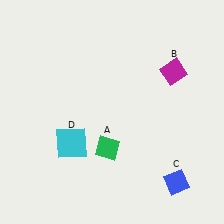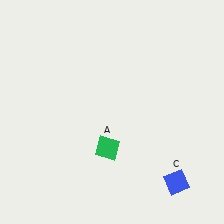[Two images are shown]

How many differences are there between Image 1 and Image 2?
There are 2 differences between the two images.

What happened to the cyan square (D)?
The cyan square (D) was removed in Image 2. It was in the bottom-left area of Image 1.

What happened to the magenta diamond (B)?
The magenta diamond (B) was removed in Image 2. It was in the top-right area of Image 1.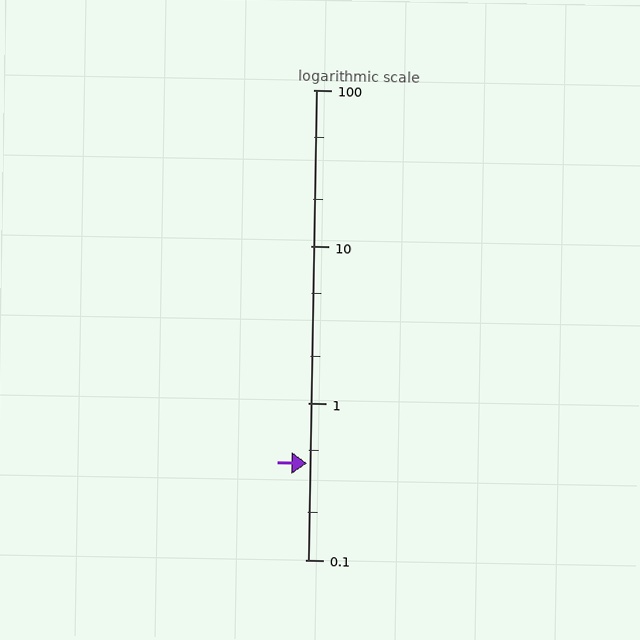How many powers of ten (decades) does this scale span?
The scale spans 3 decades, from 0.1 to 100.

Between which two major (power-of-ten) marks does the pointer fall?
The pointer is between 0.1 and 1.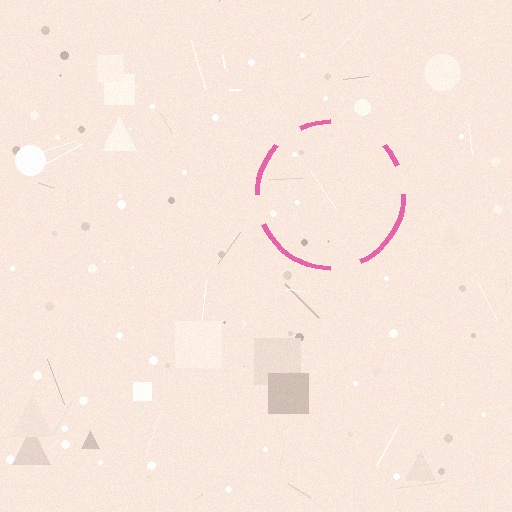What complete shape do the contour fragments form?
The contour fragments form a circle.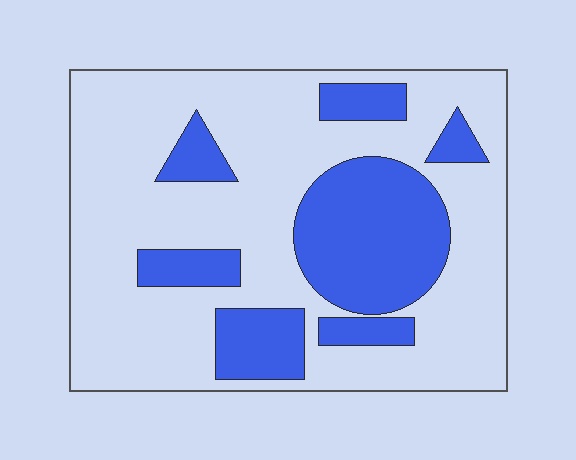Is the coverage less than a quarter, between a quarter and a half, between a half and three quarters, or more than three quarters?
Between a quarter and a half.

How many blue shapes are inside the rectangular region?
7.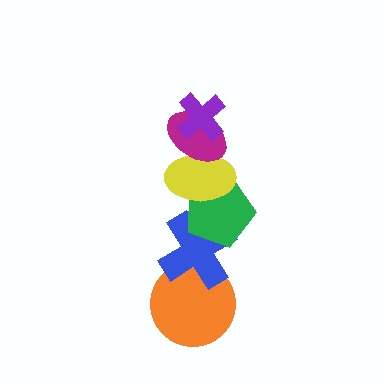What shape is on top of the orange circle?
The blue cross is on top of the orange circle.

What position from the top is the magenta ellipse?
The magenta ellipse is 2nd from the top.